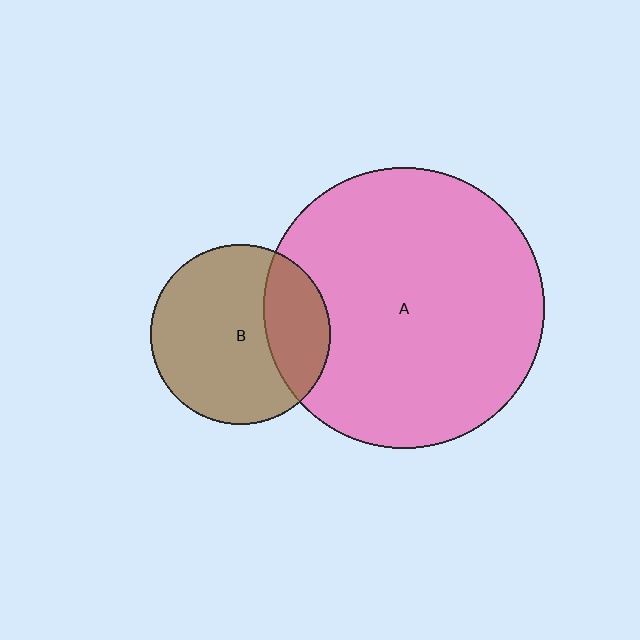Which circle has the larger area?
Circle A (pink).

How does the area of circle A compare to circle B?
Approximately 2.4 times.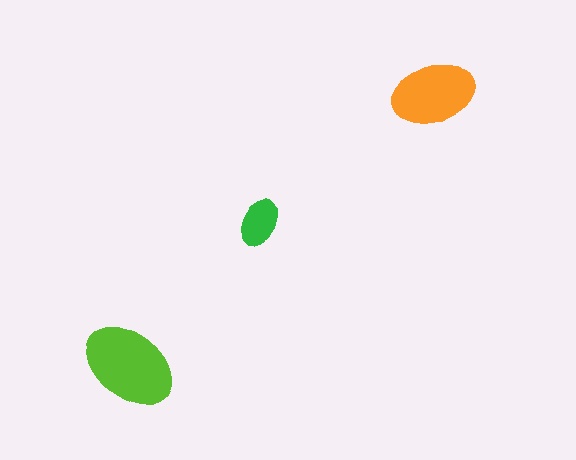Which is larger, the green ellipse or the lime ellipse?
The lime one.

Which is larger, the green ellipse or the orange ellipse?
The orange one.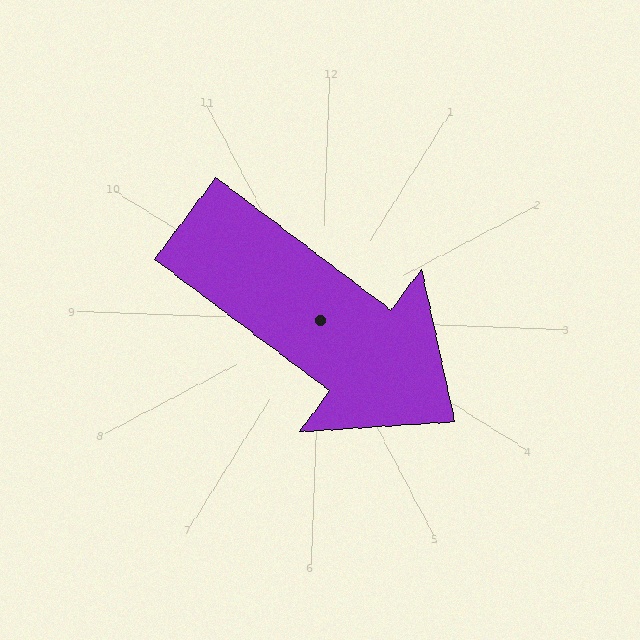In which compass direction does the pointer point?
Southeast.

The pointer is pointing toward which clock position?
Roughly 4 o'clock.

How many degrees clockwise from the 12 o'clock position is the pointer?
Approximately 125 degrees.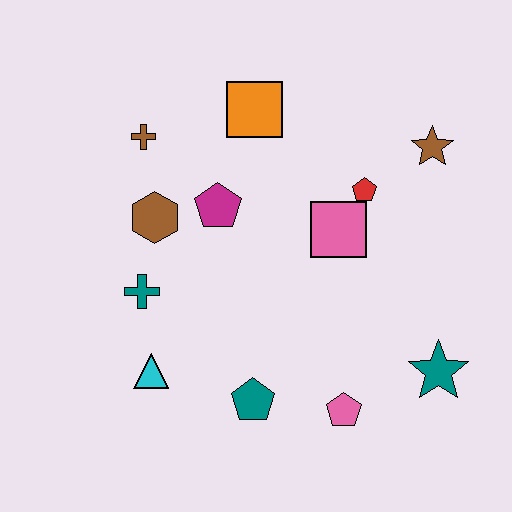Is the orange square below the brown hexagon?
No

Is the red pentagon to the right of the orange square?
Yes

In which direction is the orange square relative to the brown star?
The orange square is to the left of the brown star.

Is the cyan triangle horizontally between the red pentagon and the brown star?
No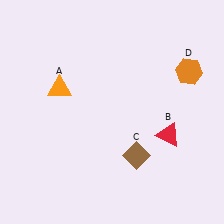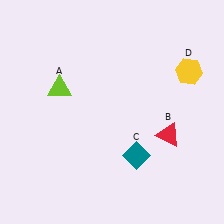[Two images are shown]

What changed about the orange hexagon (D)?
In Image 1, D is orange. In Image 2, it changed to yellow.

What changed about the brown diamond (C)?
In Image 1, C is brown. In Image 2, it changed to teal.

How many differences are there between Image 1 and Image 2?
There are 3 differences between the two images.